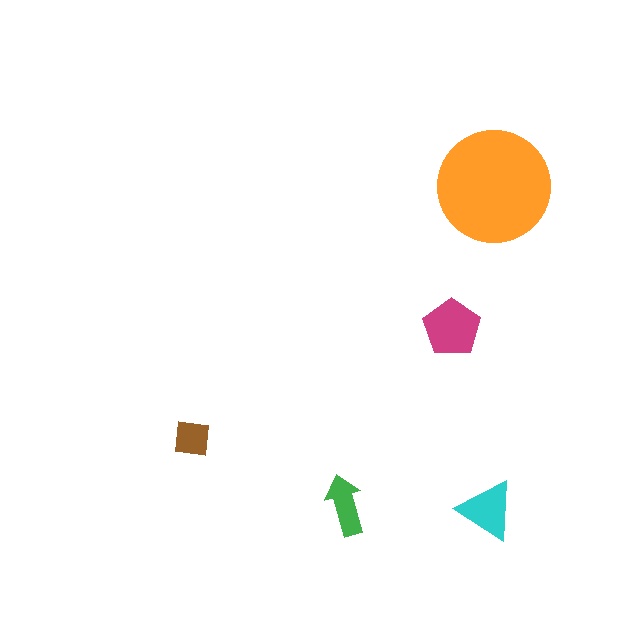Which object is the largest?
The orange circle.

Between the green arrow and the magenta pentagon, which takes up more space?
The magenta pentagon.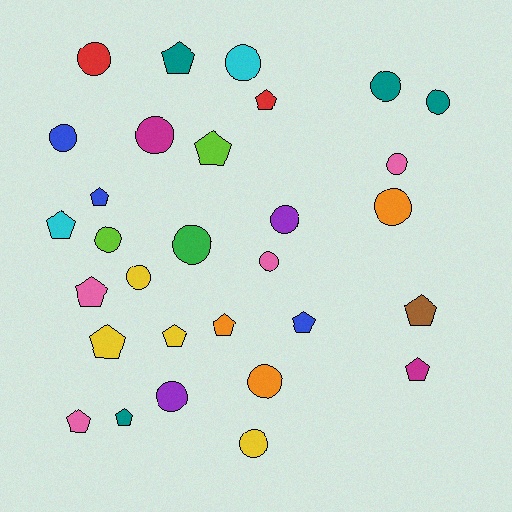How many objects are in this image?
There are 30 objects.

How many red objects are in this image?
There are 2 red objects.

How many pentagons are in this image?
There are 14 pentagons.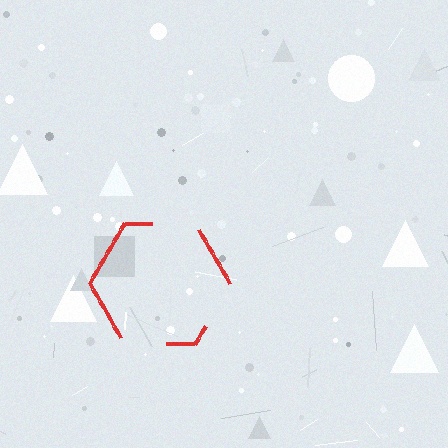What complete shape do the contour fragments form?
The contour fragments form a hexagon.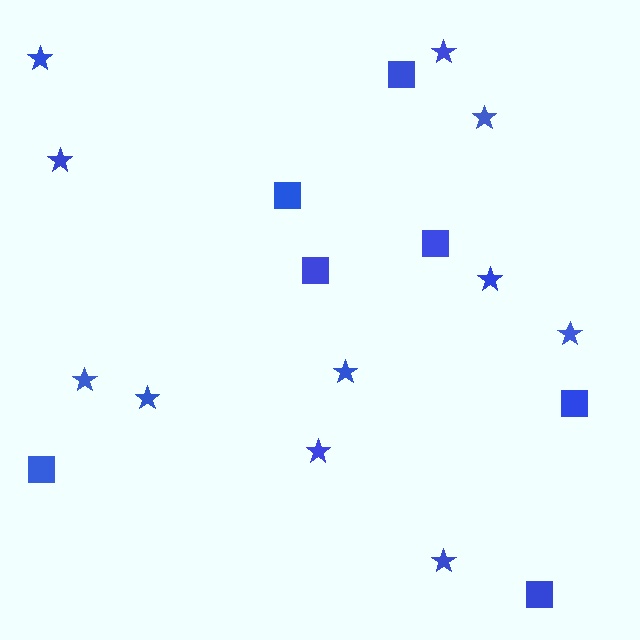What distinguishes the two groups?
There are 2 groups: one group of stars (11) and one group of squares (7).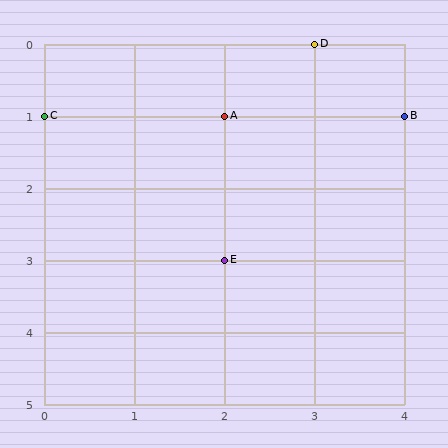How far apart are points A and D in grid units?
Points A and D are 1 column and 1 row apart (about 1.4 grid units diagonally).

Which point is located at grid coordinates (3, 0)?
Point D is at (3, 0).